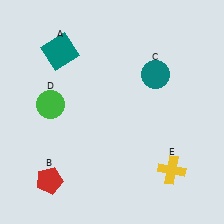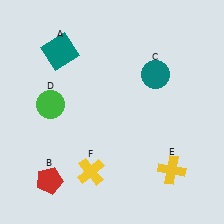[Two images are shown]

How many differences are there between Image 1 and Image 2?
There is 1 difference between the two images.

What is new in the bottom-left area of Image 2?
A yellow cross (F) was added in the bottom-left area of Image 2.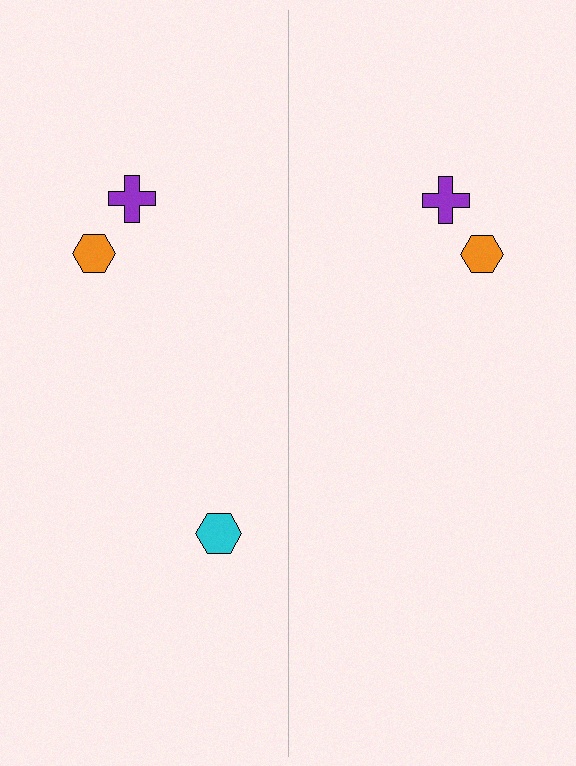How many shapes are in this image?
There are 5 shapes in this image.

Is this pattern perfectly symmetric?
No, the pattern is not perfectly symmetric. A cyan hexagon is missing from the right side.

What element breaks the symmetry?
A cyan hexagon is missing from the right side.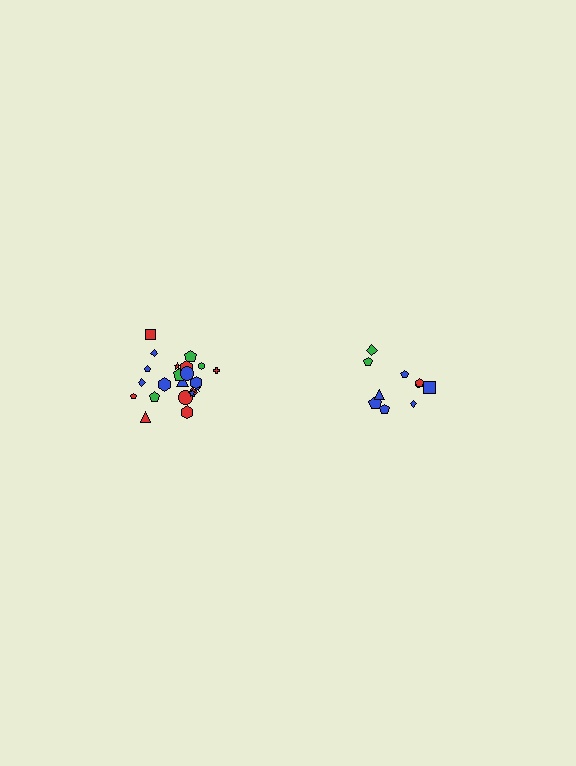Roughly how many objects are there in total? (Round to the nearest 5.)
Roughly 30 objects in total.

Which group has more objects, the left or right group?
The left group.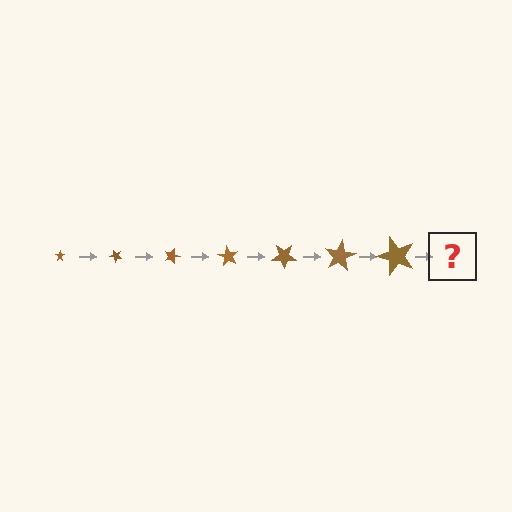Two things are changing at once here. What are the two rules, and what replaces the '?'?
The two rules are that the star grows larger each step and it rotates 45 degrees each step. The '?' should be a star, larger than the previous one and rotated 315 degrees from the start.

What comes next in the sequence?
The next element should be a star, larger than the previous one and rotated 315 degrees from the start.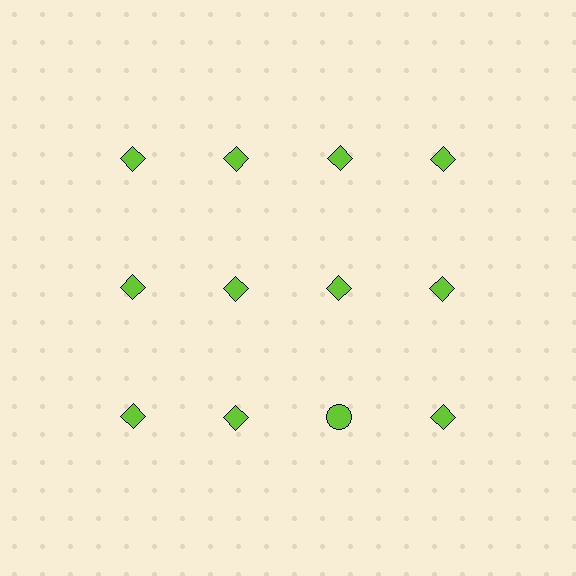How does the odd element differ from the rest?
It has a different shape: circle instead of diamond.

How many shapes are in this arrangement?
There are 12 shapes arranged in a grid pattern.